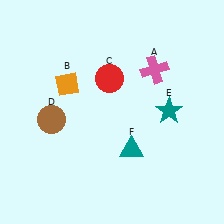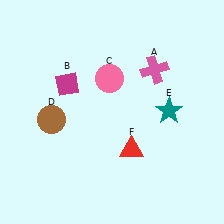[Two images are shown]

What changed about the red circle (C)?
In Image 1, C is red. In Image 2, it changed to pink.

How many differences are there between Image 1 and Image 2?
There are 3 differences between the two images.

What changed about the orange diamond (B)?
In Image 1, B is orange. In Image 2, it changed to magenta.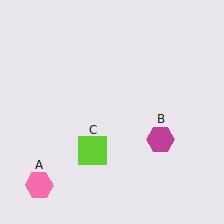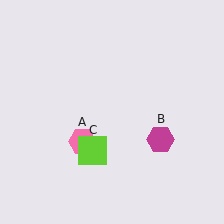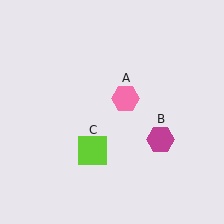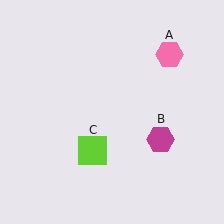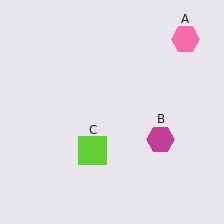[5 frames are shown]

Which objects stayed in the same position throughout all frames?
Magenta hexagon (object B) and lime square (object C) remained stationary.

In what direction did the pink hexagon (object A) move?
The pink hexagon (object A) moved up and to the right.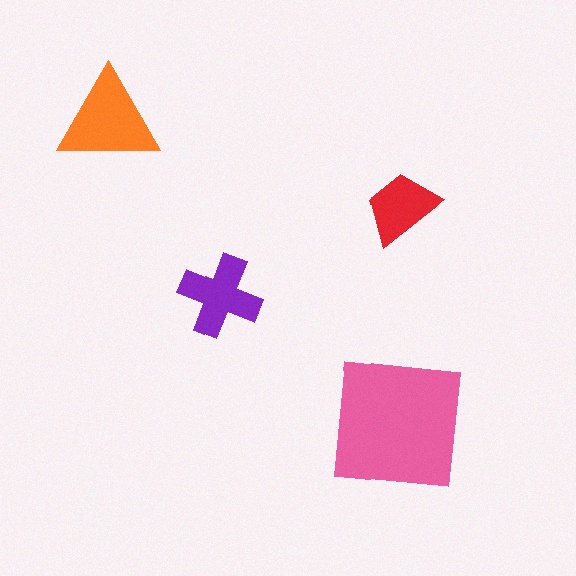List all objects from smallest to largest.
The red trapezoid, the purple cross, the orange triangle, the pink square.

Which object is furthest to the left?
The orange triangle is leftmost.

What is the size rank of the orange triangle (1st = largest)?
2nd.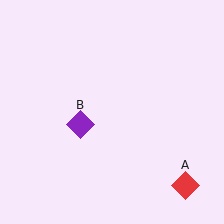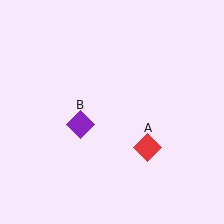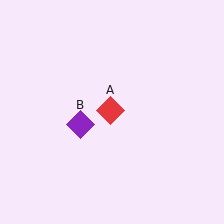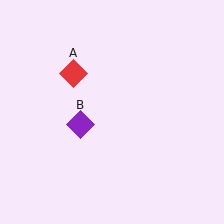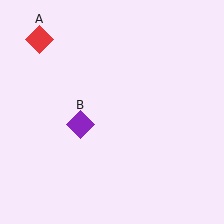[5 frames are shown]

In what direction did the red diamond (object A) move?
The red diamond (object A) moved up and to the left.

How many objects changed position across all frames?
1 object changed position: red diamond (object A).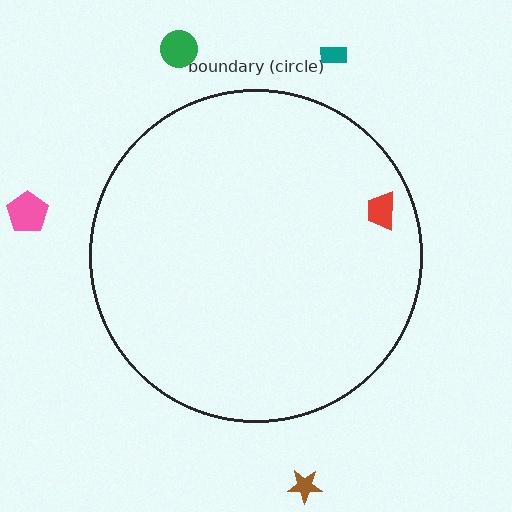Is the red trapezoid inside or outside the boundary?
Inside.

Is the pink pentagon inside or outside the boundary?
Outside.